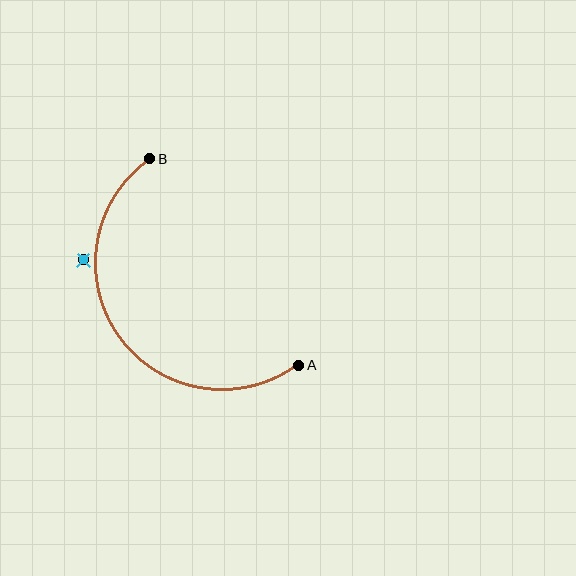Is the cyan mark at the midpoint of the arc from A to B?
No — the cyan mark does not lie on the arc at all. It sits slightly outside the curve.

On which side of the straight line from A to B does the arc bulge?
The arc bulges below and to the left of the straight line connecting A and B.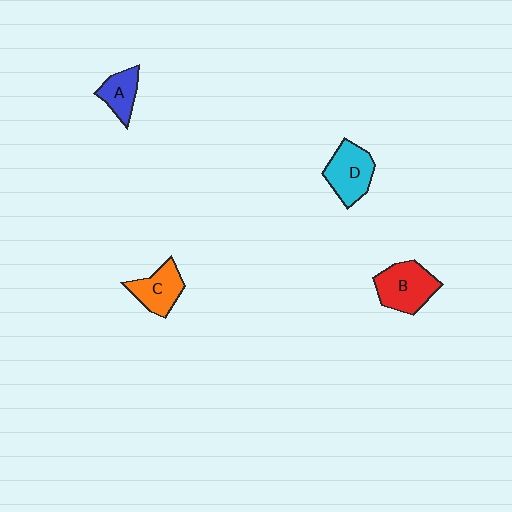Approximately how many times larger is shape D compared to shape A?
Approximately 1.5 times.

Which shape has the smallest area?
Shape A (blue).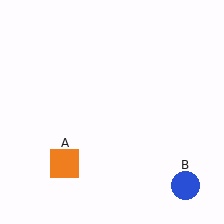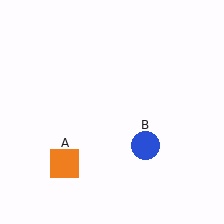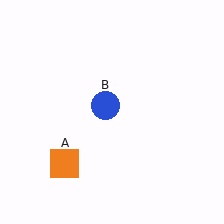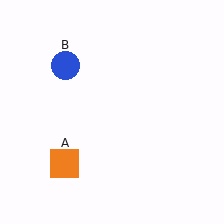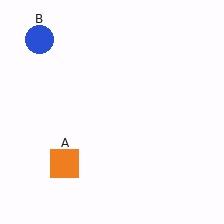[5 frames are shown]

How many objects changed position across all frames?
1 object changed position: blue circle (object B).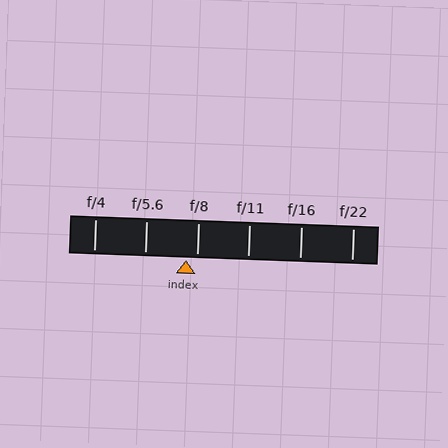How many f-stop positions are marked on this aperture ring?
There are 6 f-stop positions marked.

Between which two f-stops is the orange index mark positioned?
The index mark is between f/5.6 and f/8.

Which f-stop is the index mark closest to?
The index mark is closest to f/8.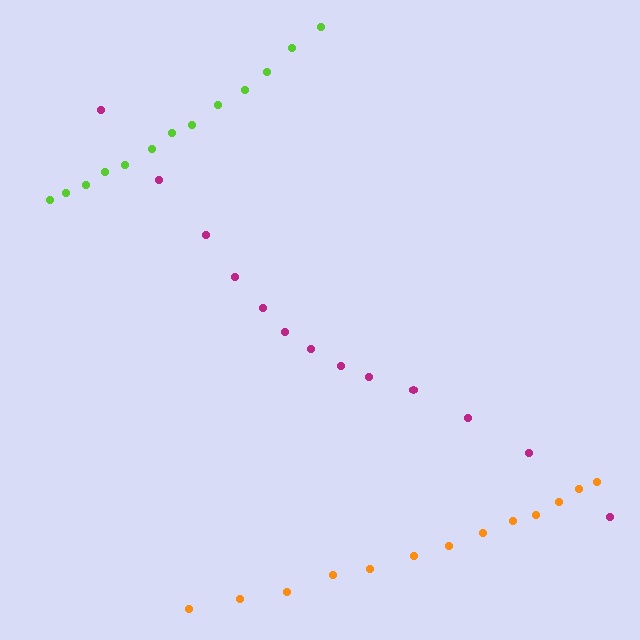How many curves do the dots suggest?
There are 3 distinct paths.